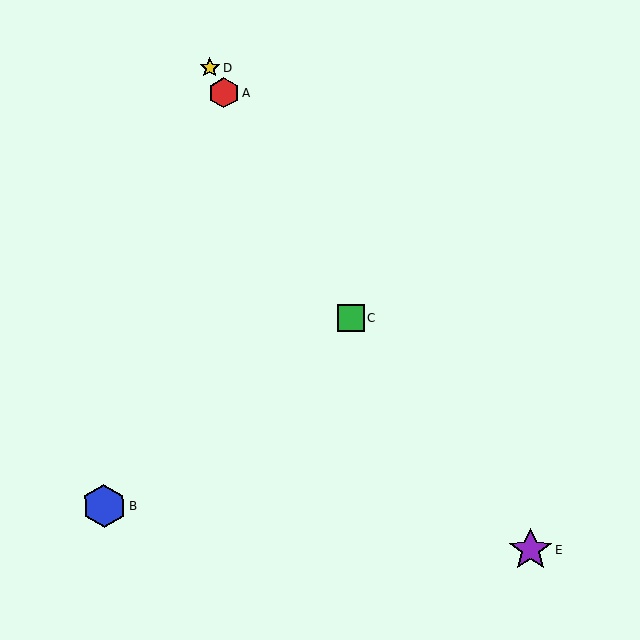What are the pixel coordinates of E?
Object E is at (530, 550).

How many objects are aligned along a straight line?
3 objects (A, C, D) are aligned along a straight line.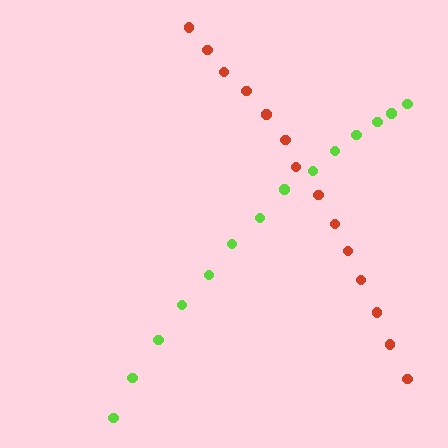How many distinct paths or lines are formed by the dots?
There are 2 distinct paths.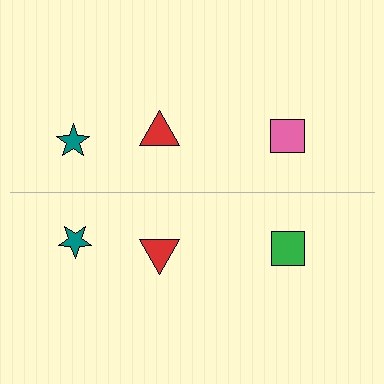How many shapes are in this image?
There are 6 shapes in this image.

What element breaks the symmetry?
The green square on the bottom side breaks the symmetry — its mirror counterpart is pink.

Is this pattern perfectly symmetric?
No, the pattern is not perfectly symmetric. The green square on the bottom side breaks the symmetry — its mirror counterpart is pink.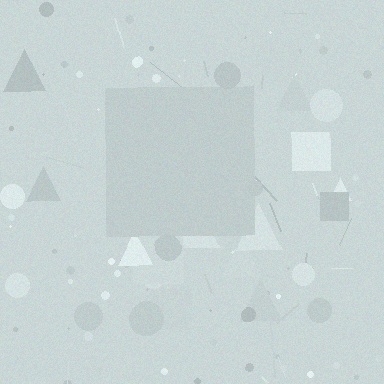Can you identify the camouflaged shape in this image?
The camouflaged shape is a square.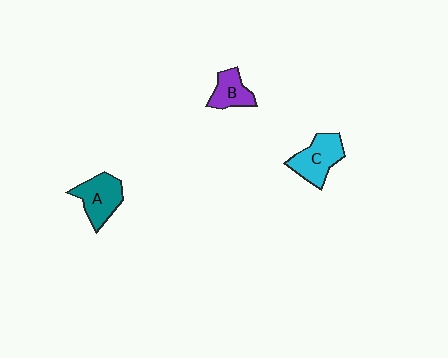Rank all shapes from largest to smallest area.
From largest to smallest: C (cyan), A (teal), B (purple).